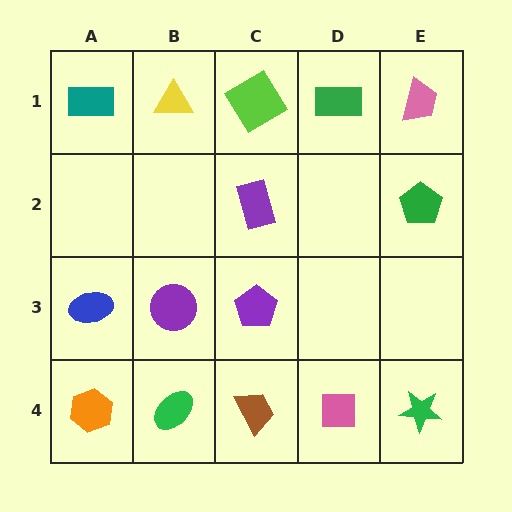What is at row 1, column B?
A yellow triangle.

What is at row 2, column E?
A green pentagon.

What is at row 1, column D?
A green rectangle.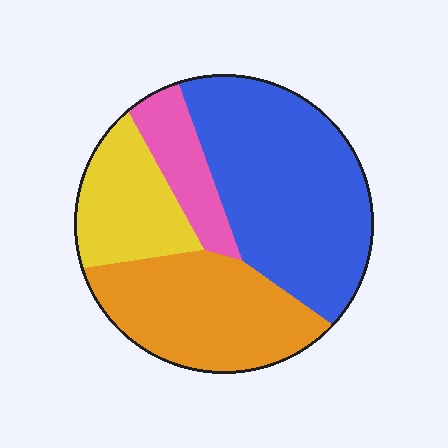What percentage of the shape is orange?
Orange covers around 30% of the shape.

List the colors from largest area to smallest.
From largest to smallest: blue, orange, yellow, pink.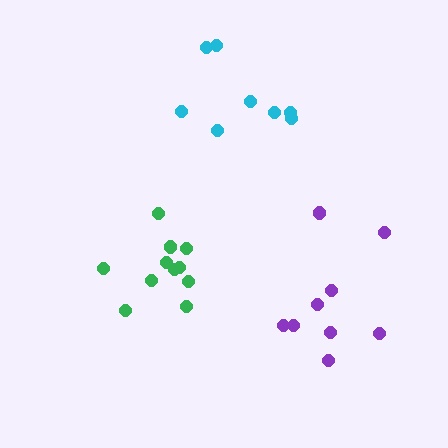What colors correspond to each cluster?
The clusters are colored: green, purple, cyan.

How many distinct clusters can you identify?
There are 3 distinct clusters.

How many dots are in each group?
Group 1: 11 dots, Group 2: 9 dots, Group 3: 8 dots (28 total).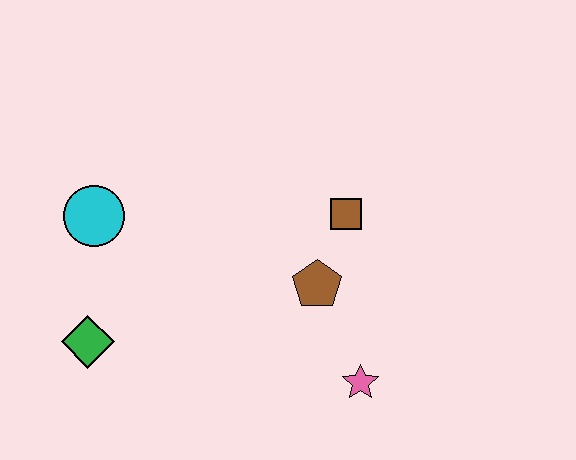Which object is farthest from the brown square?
The green diamond is farthest from the brown square.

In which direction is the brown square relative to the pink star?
The brown square is above the pink star.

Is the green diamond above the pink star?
Yes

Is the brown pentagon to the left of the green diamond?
No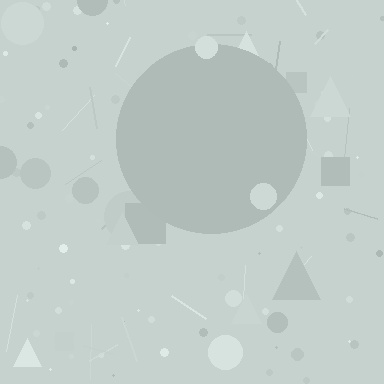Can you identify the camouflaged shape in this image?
The camouflaged shape is a circle.